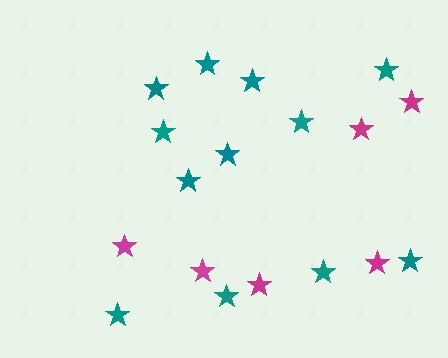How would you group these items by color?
There are 2 groups: one group of magenta stars (6) and one group of teal stars (12).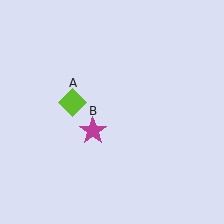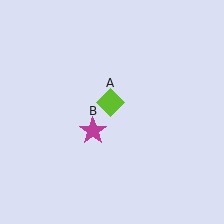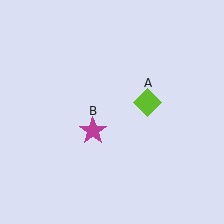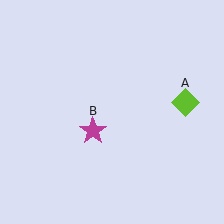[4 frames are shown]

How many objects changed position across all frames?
1 object changed position: lime diamond (object A).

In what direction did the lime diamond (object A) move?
The lime diamond (object A) moved right.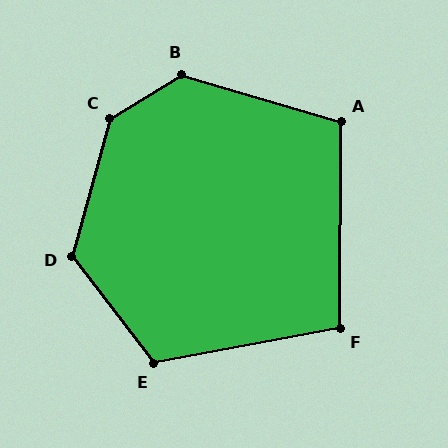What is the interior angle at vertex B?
Approximately 132 degrees (obtuse).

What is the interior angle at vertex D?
Approximately 127 degrees (obtuse).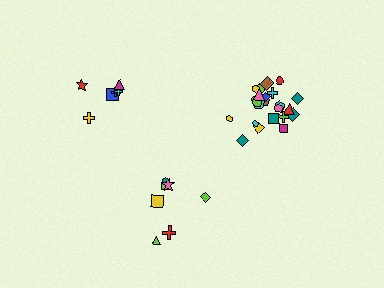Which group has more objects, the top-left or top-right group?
The top-right group.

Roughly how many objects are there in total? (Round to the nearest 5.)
Roughly 35 objects in total.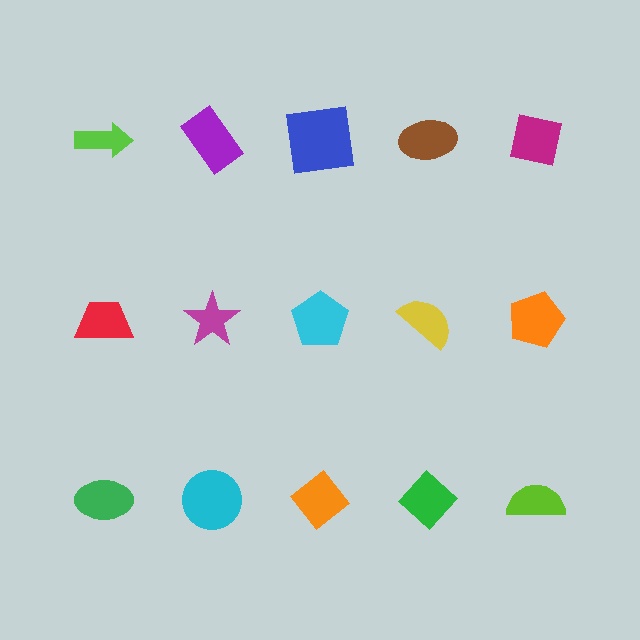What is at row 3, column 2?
A cyan circle.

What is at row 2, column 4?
A yellow semicircle.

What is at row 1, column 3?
A blue square.